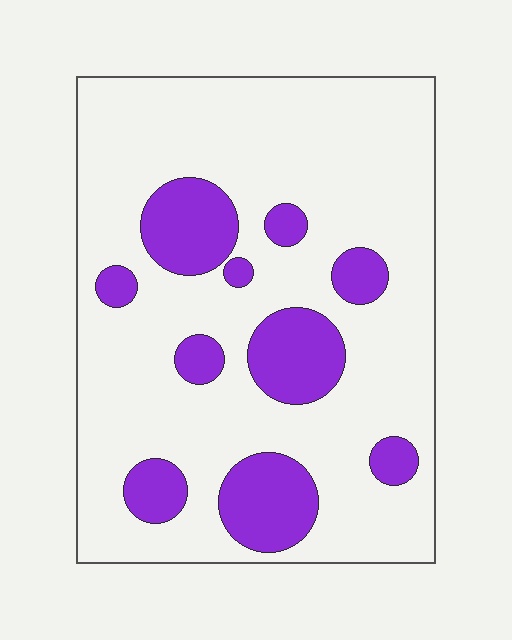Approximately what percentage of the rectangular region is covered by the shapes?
Approximately 20%.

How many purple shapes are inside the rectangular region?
10.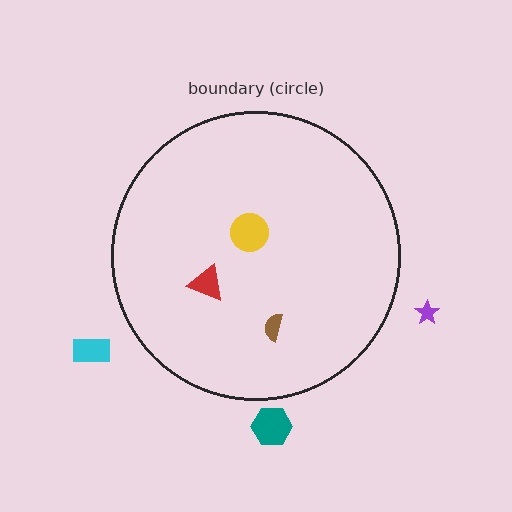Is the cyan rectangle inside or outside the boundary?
Outside.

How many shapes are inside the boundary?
3 inside, 3 outside.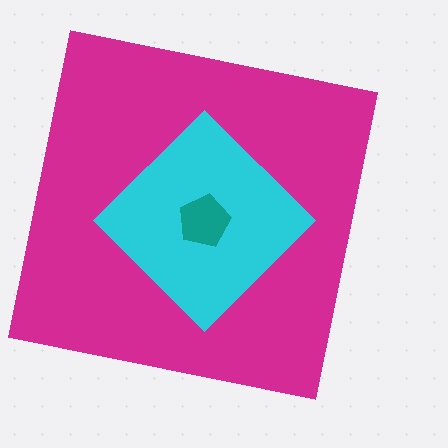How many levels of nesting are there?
3.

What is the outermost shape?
The magenta square.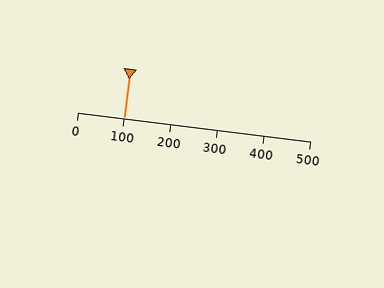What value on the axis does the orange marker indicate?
The marker indicates approximately 100.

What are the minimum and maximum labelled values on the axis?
The axis runs from 0 to 500.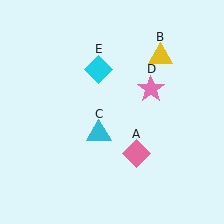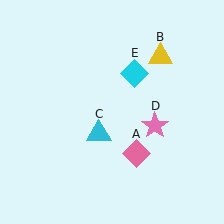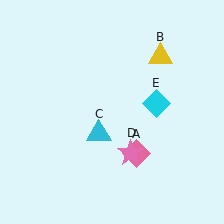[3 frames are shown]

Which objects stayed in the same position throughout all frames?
Pink diamond (object A) and yellow triangle (object B) and cyan triangle (object C) remained stationary.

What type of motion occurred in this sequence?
The pink star (object D), cyan diamond (object E) rotated clockwise around the center of the scene.